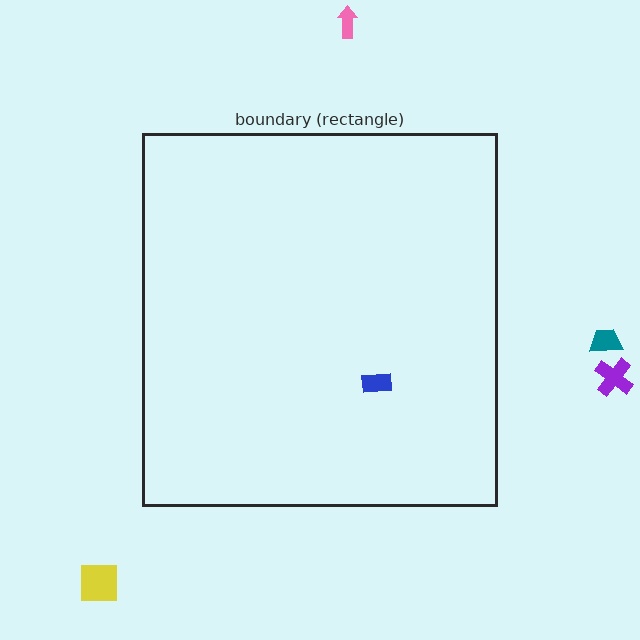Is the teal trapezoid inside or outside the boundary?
Outside.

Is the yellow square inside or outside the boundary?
Outside.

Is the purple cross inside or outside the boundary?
Outside.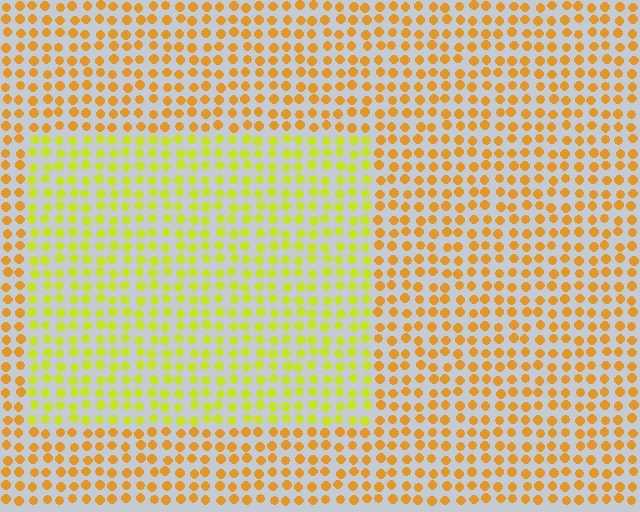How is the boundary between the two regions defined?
The boundary is defined purely by a slight shift in hue (about 34 degrees). Spacing, size, and orientation are identical on both sides.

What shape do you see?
I see a rectangle.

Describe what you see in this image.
The image is filled with small orange elements in a uniform arrangement. A rectangle-shaped region is visible where the elements are tinted to a slightly different hue, forming a subtle color boundary.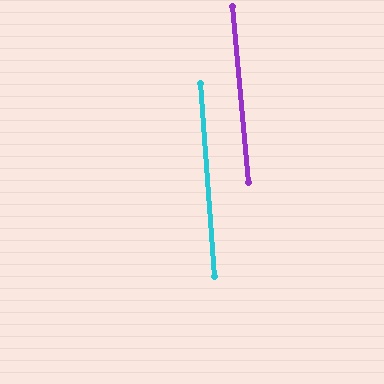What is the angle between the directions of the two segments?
Approximately 1 degree.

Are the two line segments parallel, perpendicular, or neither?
Parallel — their directions differ by only 1.1°.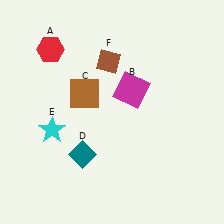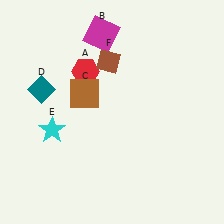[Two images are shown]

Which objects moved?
The objects that moved are: the red hexagon (A), the magenta square (B), the teal diamond (D).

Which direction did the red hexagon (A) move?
The red hexagon (A) moved right.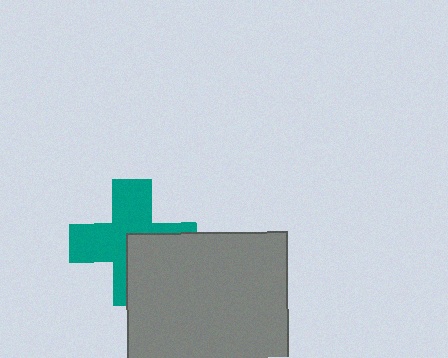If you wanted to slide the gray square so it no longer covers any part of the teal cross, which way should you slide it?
Slide it toward the lower-right — that is the most direct way to separate the two shapes.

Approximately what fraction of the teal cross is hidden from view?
Roughly 38% of the teal cross is hidden behind the gray square.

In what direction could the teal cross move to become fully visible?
The teal cross could move toward the upper-left. That would shift it out from behind the gray square entirely.